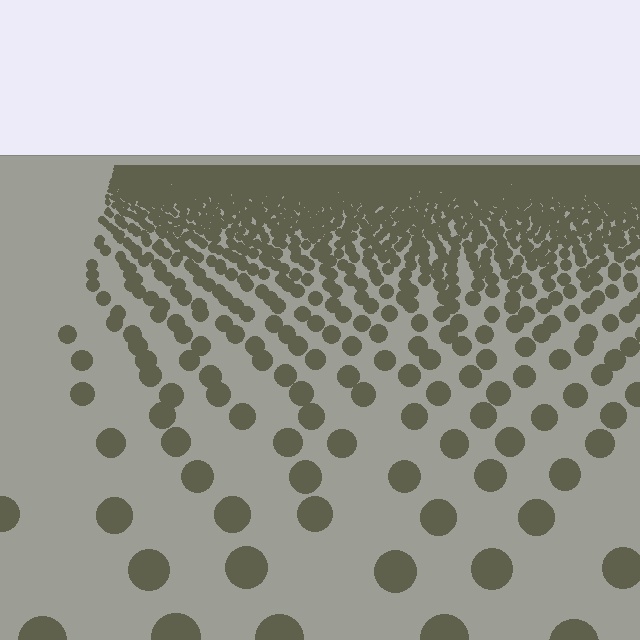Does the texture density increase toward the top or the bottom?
Density increases toward the top.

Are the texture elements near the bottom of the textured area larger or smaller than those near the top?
Larger. Near the bottom, elements are closer to the viewer and appear at a bigger on-screen size.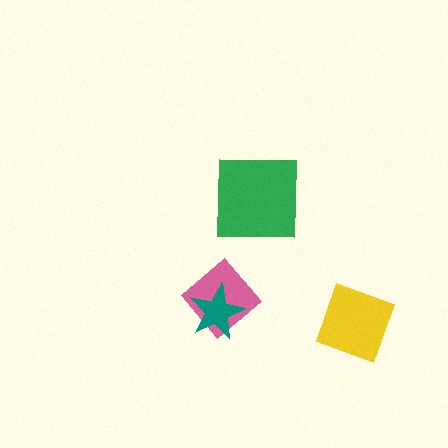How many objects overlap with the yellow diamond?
0 objects overlap with the yellow diamond.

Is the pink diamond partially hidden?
Yes, it is partially covered by another shape.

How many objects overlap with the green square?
0 objects overlap with the green square.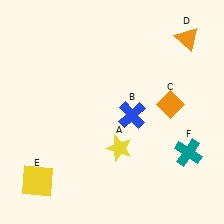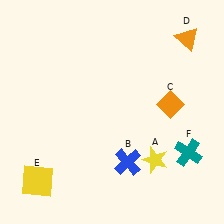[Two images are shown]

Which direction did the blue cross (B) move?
The blue cross (B) moved down.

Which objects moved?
The objects that moved are: the yellow star (A), the blue cross (B).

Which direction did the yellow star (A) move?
The yellow star (A) moved right.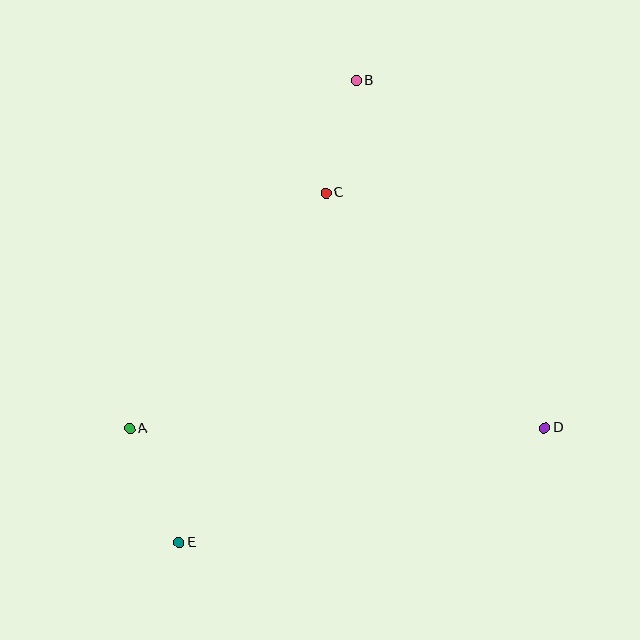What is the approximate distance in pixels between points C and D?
The distance between C and D is approximately 321 pixels.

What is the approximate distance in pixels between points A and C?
The distance between A and C is approximately 306 pixels.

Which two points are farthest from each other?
Points B and E are farthest from each other.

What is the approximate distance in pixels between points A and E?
The distance between A and E is approximately 124 pixels.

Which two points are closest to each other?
Points B and C are closest to each other.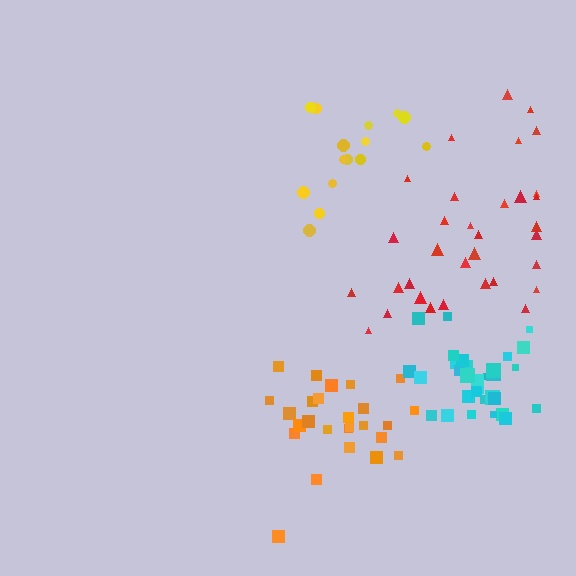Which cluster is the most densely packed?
Cyan.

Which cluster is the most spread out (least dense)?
Red.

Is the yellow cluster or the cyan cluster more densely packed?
Cyan.